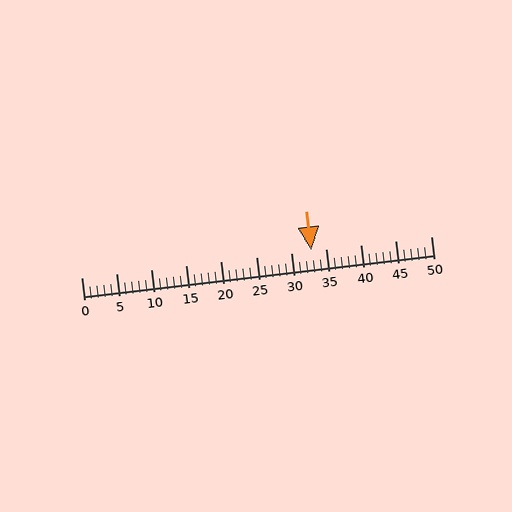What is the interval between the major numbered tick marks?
The major tick marks are spaced 5 units apart.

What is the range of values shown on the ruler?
The ruler shows values from 0 to 50.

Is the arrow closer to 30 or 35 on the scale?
The arrow is closer to 35.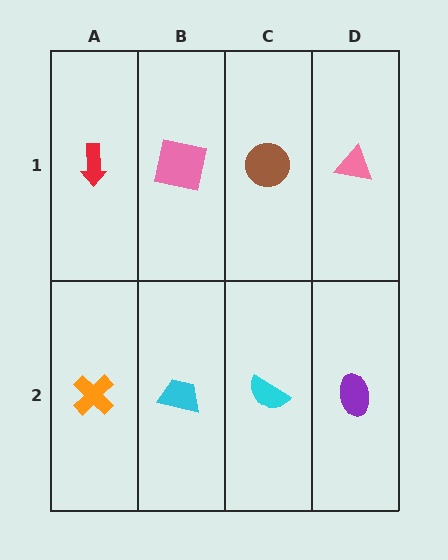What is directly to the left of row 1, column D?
A brown circle.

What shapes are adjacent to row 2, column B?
A pink square (row 1, column B), an orange cross (row 2, column A), a cyan semicircle (row 2, column C).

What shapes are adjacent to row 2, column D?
A pink triangle (row 1, column D), a cyan semicircle (row 2, column C).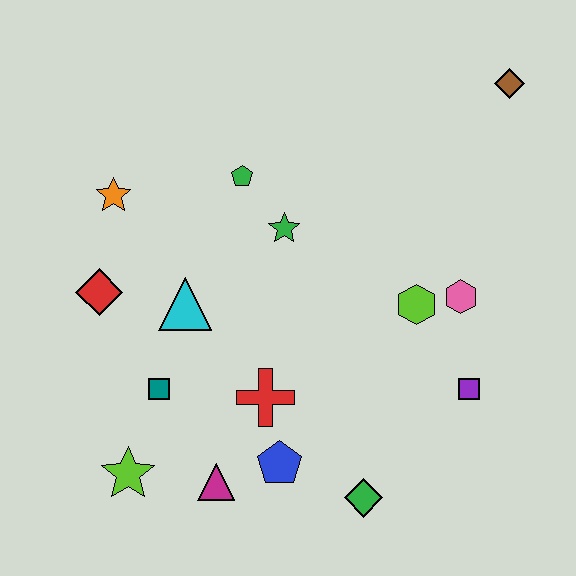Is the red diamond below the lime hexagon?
No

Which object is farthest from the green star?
The lime star is farthest from the green star.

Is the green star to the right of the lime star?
Yes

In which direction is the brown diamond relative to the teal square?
The brown diamond is to the right of the teal square.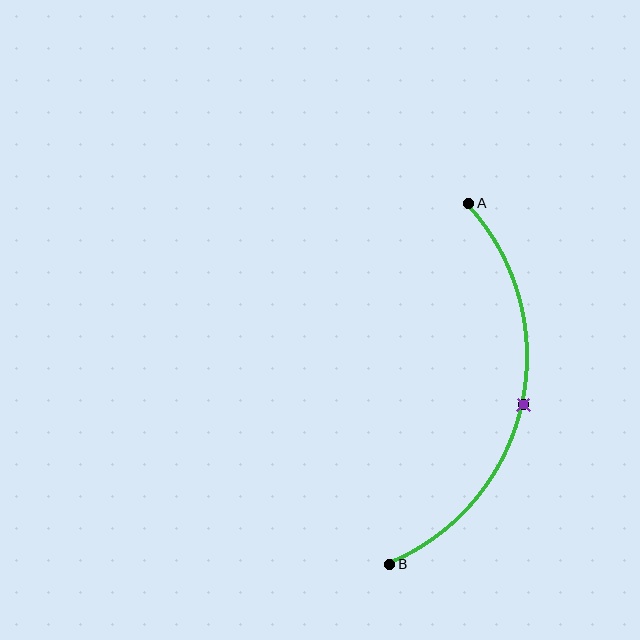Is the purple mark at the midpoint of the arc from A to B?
Yes. The purple mark lies on the arc at equal arc-length from both A and B — it is the arc midpoint.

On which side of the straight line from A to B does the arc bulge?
The arc bulges to the right of the straight line connecting A and B.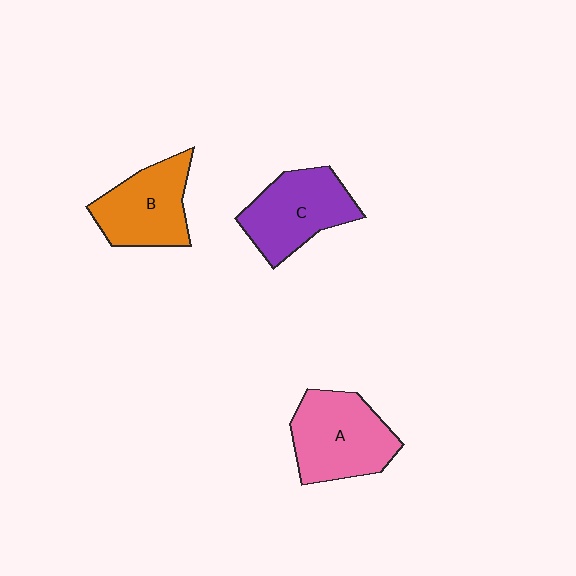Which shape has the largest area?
Shape A (pink).